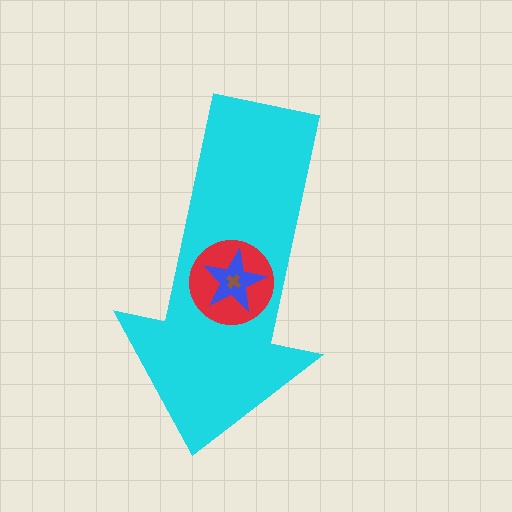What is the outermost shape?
The cyan arrow.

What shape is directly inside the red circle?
The blue star.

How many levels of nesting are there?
4.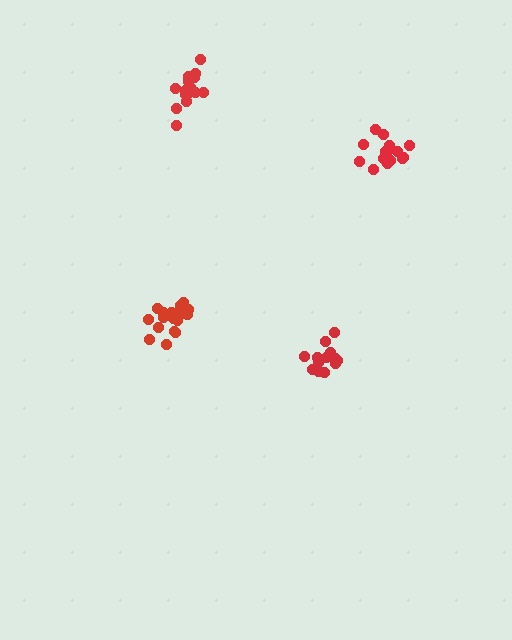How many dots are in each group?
Group 1: 16 dots, Group 2: 15 dots, Group 3: 16 dots, Group 4: 18 dots (65 total).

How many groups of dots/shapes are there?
There are 4 groups.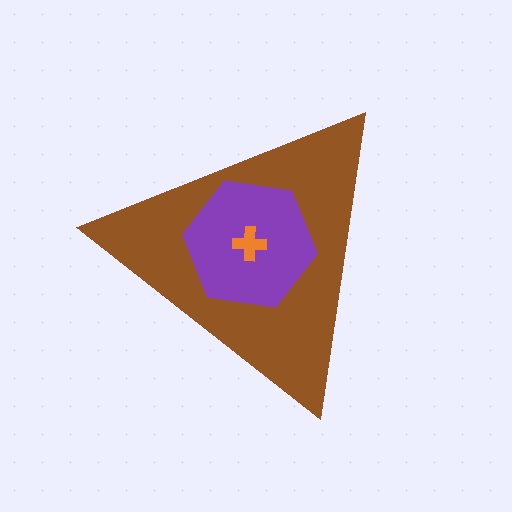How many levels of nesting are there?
3.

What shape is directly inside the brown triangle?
The purple hexagon.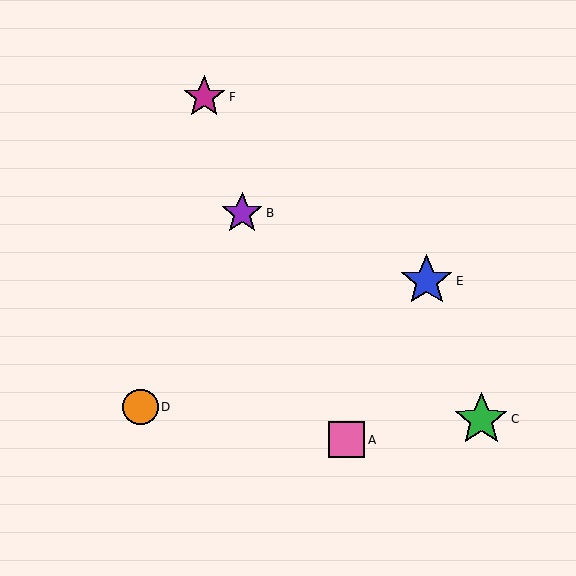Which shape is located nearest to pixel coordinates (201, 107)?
The magenta star (labeled F) at (204, 97) is nearest to that location.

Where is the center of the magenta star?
The center of the magenta star is at (204, 97).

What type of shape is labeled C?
Shape C is a green star.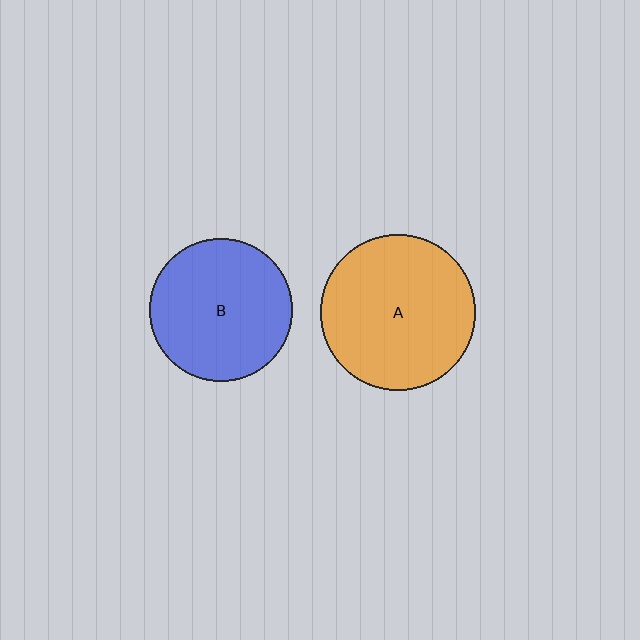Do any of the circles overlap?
No, none of the circles overlap.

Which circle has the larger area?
Circle A (orange).